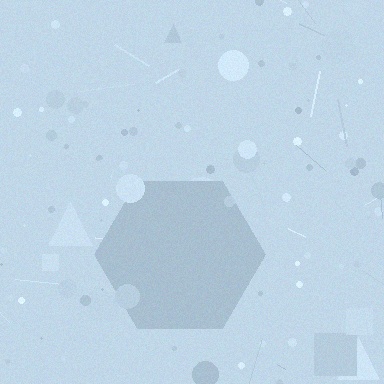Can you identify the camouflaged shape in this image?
The camouflaged shape is a hexagon.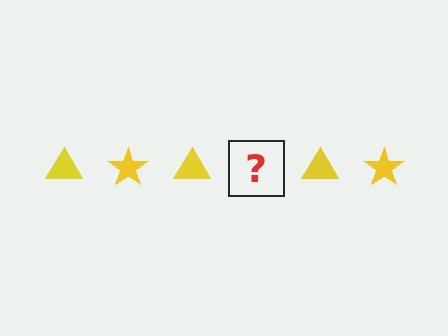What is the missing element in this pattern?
The missing element is a yellow star.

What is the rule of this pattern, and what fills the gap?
The rule is that the pattern cycles through triangle, star shapes in yellow. The gap should be filled with a yellow star.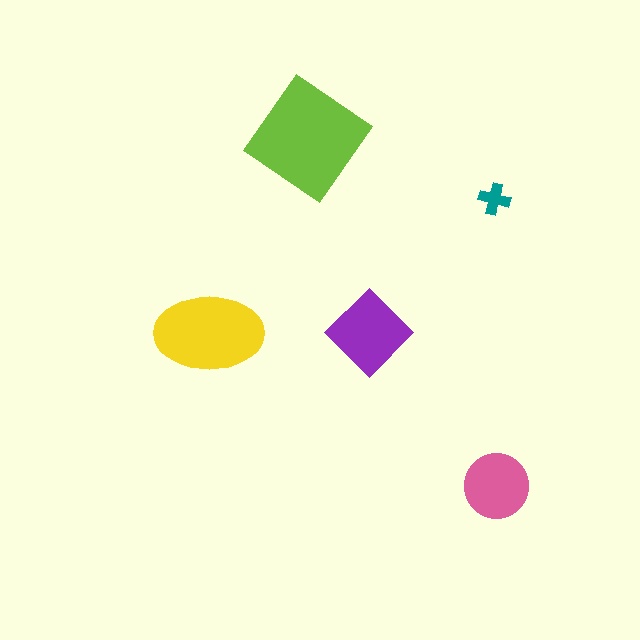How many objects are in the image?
There are 5 objects in the image.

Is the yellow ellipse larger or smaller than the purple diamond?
Larger.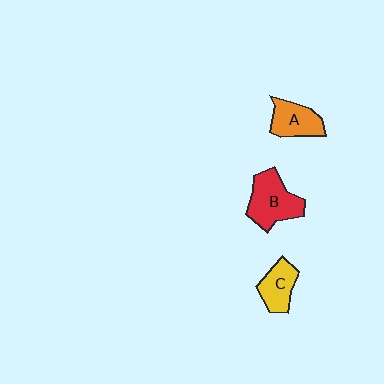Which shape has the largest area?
Shape B (red).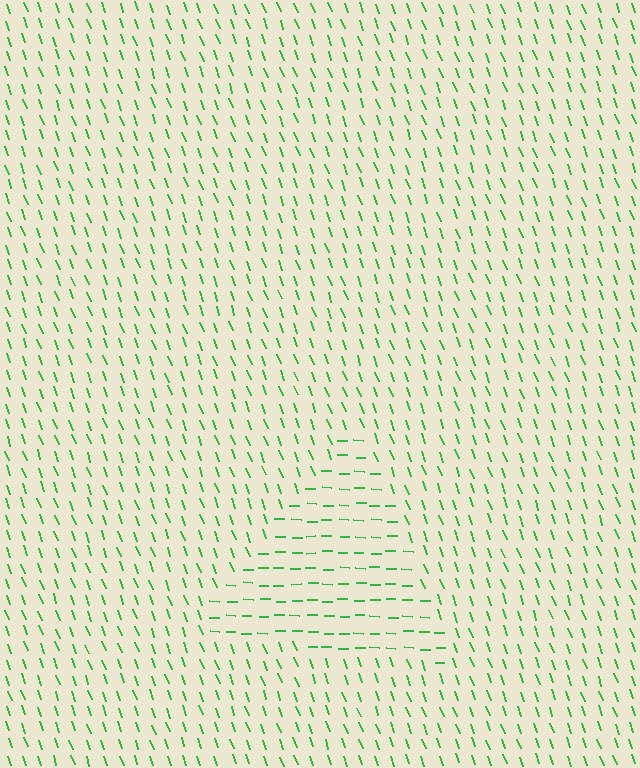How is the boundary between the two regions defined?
The boundary is defined purely by a change in line orientation (approximately 69 degrees difference). All lines are the same color and thickness.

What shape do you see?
I see a triangle.